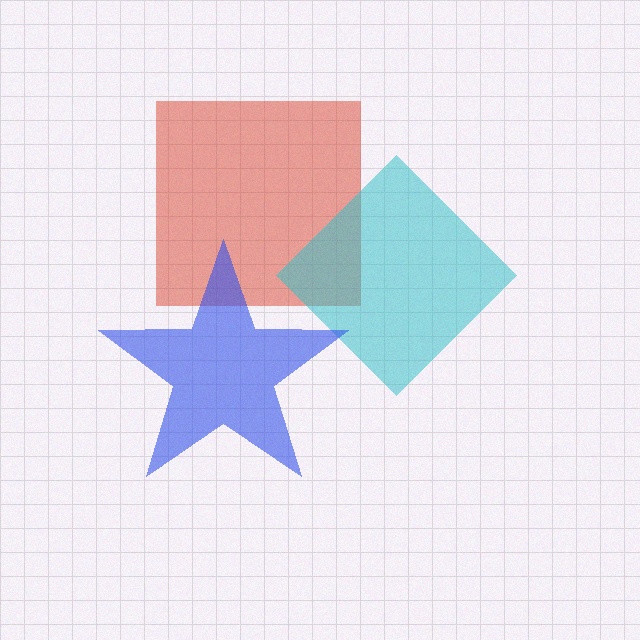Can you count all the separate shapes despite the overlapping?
Yes, there are 3 separate shapes.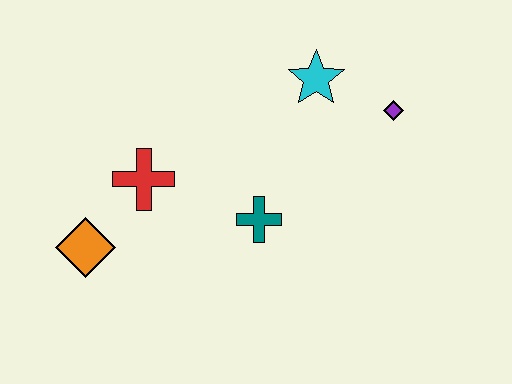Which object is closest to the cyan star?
The purple diamond is closest to the cyan star.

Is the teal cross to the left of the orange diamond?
No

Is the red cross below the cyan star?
Yes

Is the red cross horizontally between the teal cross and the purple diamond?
No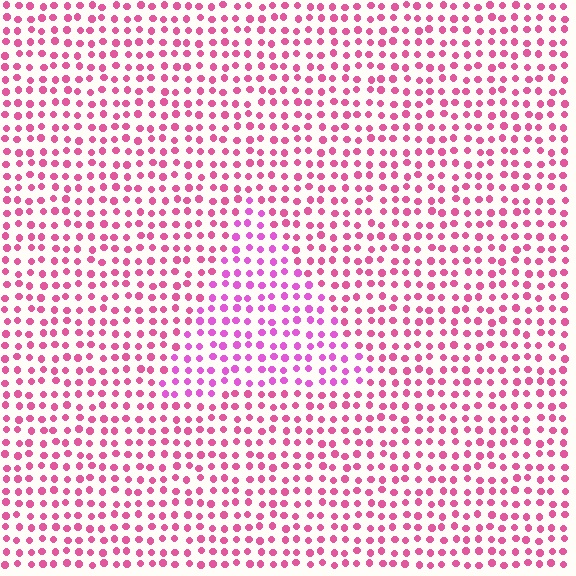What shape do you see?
I see a triangle.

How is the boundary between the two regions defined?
The boundary is defined purely by a slight shift in hue (about 25 degrees). Spacing, size, and orientation are identical on both sides.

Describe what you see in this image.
The image is filled with small pink elements in a uniform arrangement. A triangle-shaped region is visible where the elements are tinted to a slightly different hue, forming a subtle color boundary.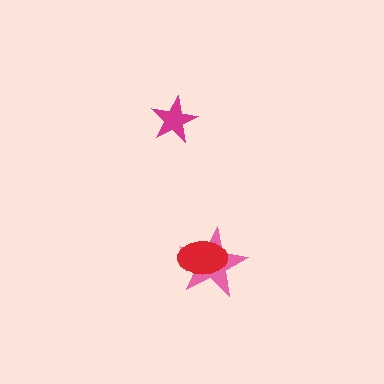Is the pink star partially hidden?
Yes, it is partially covered by another shape.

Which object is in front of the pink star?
The red ellipse is in front of the pink star.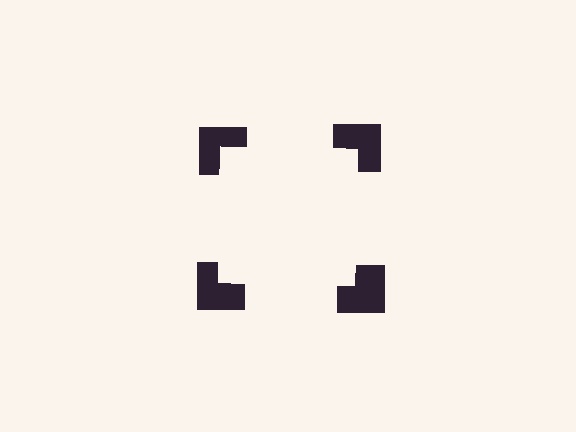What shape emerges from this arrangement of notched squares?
An illusory square — its edges are inferred from the aligned wedge cuts in the notched squares, not physically drawn.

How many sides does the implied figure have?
4 sides.